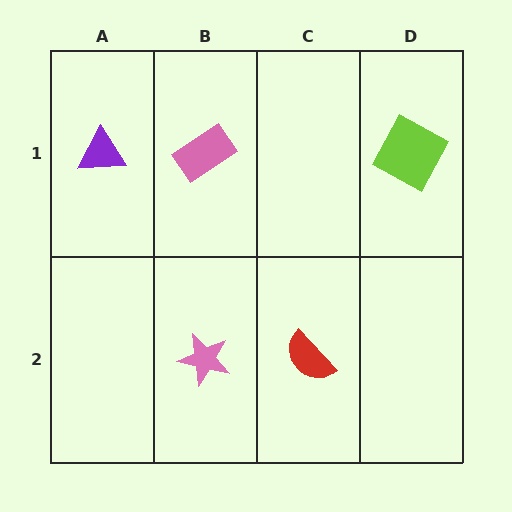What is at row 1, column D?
A lime square.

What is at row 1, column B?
A pink rectangle.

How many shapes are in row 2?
2 shapes.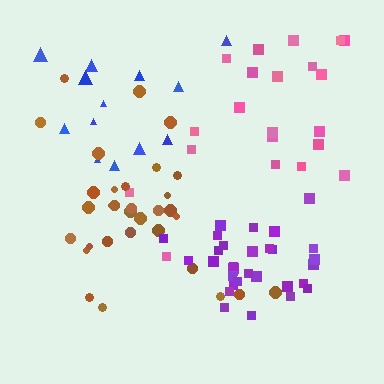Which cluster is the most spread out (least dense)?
Pink.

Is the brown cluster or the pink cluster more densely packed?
Brown.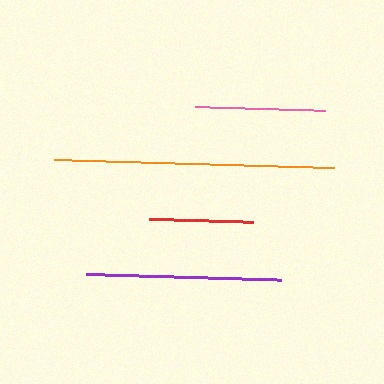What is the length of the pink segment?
The pink segment is approximately 130 pixels long.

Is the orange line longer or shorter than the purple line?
The orange line is longer than the purple line.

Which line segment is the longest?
The orange line is the longest at approximately 280 pixels.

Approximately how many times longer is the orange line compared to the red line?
The orange line is approximately 2.7 times the length of the red line.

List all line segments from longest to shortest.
From longest to shortest: orange, purple, pink, red.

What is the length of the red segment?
The red segment is approximately 104 pixels long.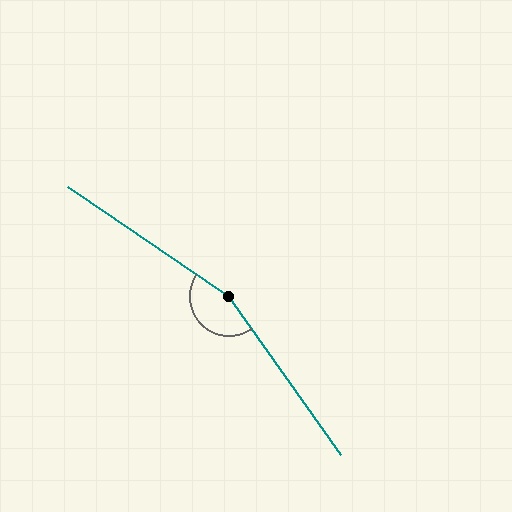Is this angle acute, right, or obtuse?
It is obtuse.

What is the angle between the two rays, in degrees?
Approximately 160 degrees.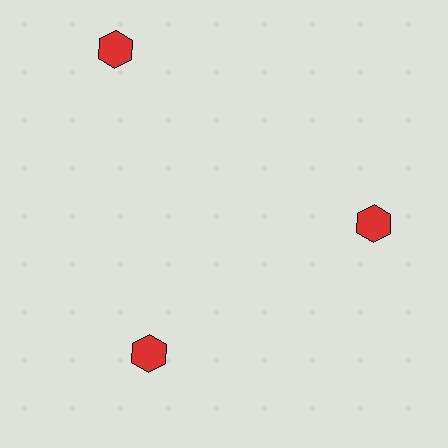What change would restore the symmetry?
The symmetry would be restored by moving it inward, back onto the ring so that all 3 hexagons sit at equal angles and equal distance from the center.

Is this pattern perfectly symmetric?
No. The 3 red hexagons are arranged in a ring, but one element near the 11 o'clock position is pushed outward from the center, breaking the 3-fold rotational symmetry.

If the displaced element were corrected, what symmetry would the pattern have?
It would have 3-fold rotational symmetry — the pattern would map onto itself every 120 degrees.